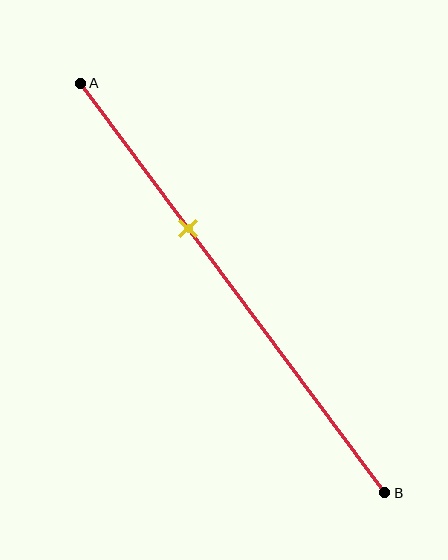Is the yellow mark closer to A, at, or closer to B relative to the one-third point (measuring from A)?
The yellow mark is approximately at the one-third point of segment AB.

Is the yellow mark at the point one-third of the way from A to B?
Yes, the mark is approximately at the one-third point.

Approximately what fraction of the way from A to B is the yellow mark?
The yellow mark is approximately 35% of the way from A to B.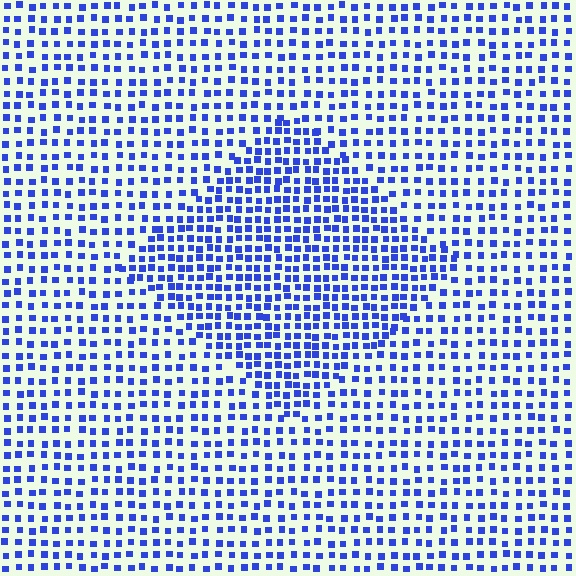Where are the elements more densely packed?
The elements are more densely packed inside the diamond boundary.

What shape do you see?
I see a diamond.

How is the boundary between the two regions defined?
The boundary is defined by a change in element density (approximately 1.6x ratio). All elements are the same color, size, and shape.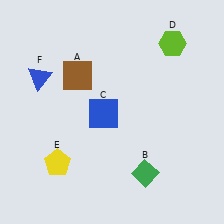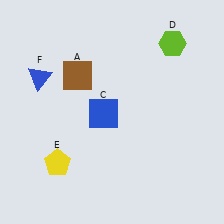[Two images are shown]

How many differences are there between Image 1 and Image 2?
There is 1 difference between the two images.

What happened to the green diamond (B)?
The green diamond (B) was removed in Image 2. It was in the bottom-right area of Image 1.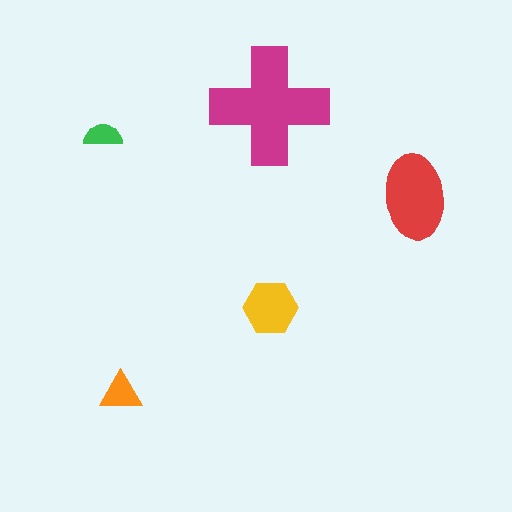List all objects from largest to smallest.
The magenta cross, the red ellipse, the yellow hexagon, the orange triangle, the green semicircle.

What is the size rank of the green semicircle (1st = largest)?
5th.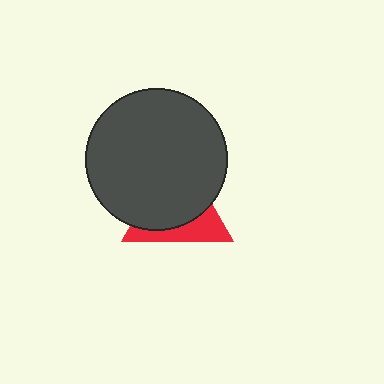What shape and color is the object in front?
The object in front is a dark gray circle.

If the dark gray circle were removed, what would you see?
You would see the complete red triangle.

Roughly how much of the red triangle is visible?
A small part of it is visible (roughly 33%).